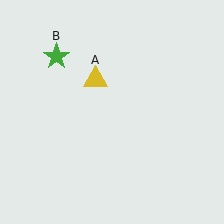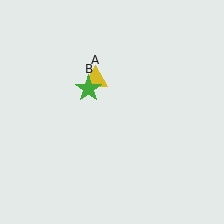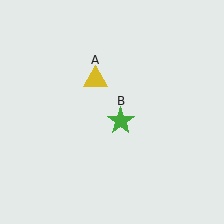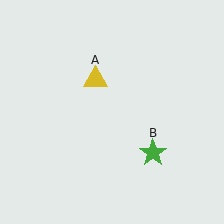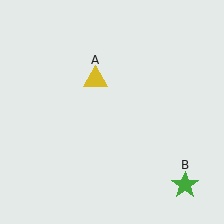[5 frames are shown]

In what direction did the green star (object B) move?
The green star (object B) moved down and to the right.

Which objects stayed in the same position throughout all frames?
Yellow triangle (object A) remained stationary.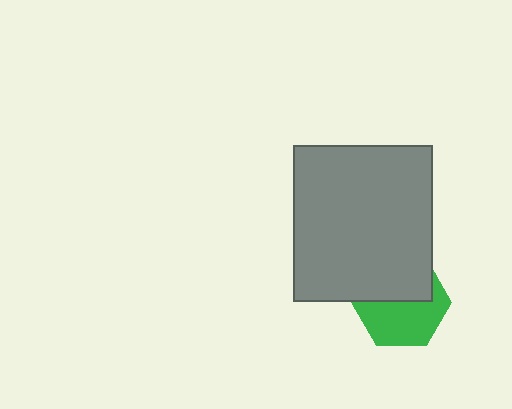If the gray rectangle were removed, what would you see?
You would see the complete green hexagon.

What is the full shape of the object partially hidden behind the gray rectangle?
The partially hidden object is a green hexagon.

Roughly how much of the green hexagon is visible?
About half of it is visible (roughly 55%).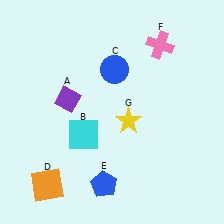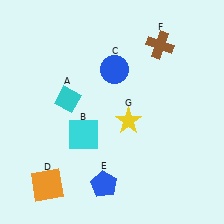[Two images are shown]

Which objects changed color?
A changed from purple to cyan. F changed from pink to brown.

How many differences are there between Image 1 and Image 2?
There are 2 differences between the two images.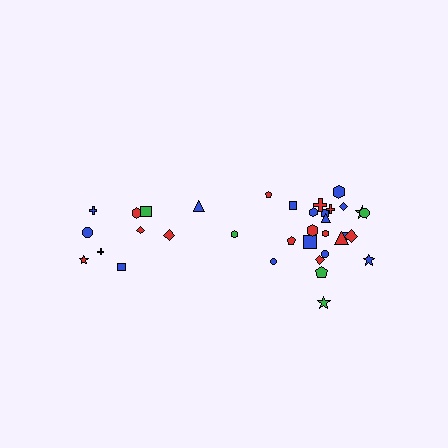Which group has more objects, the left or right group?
The right group.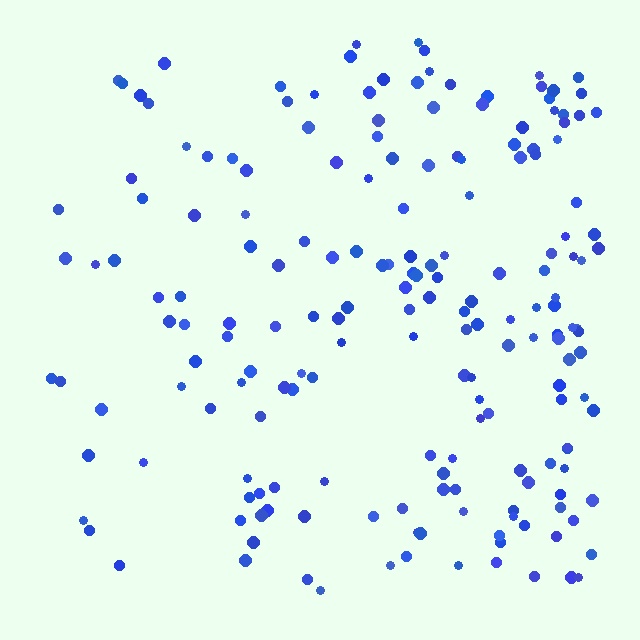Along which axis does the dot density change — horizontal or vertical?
Horizontal.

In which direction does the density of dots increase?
From left to right, with the right side densest.